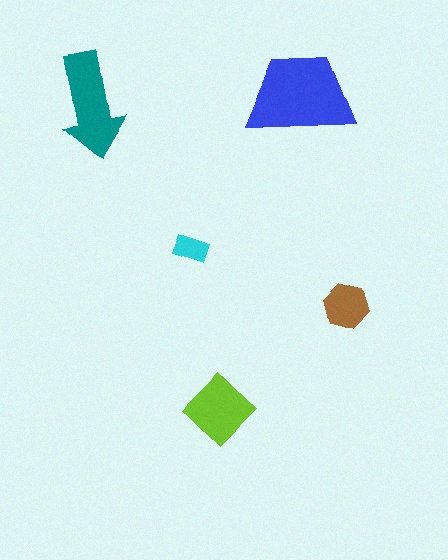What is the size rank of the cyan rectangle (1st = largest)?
5th.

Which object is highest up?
The blue trapezoid is topmost.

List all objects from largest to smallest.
The blue trapezoid, the teal arrow, the lime diamond, the brown hexagon, the cyan rectangle.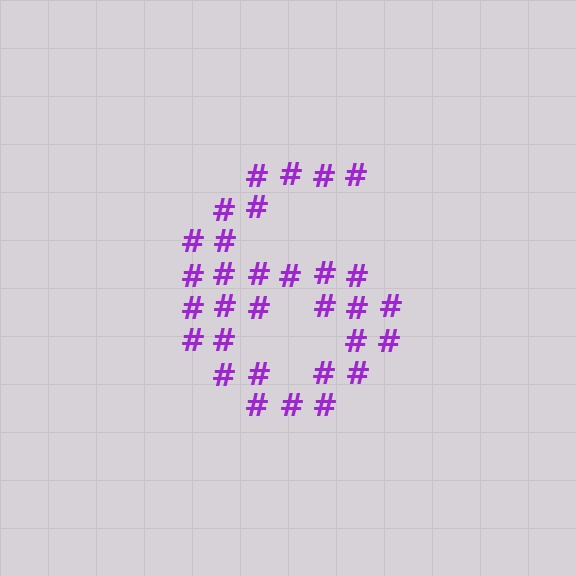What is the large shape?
The large shape is the digit 6.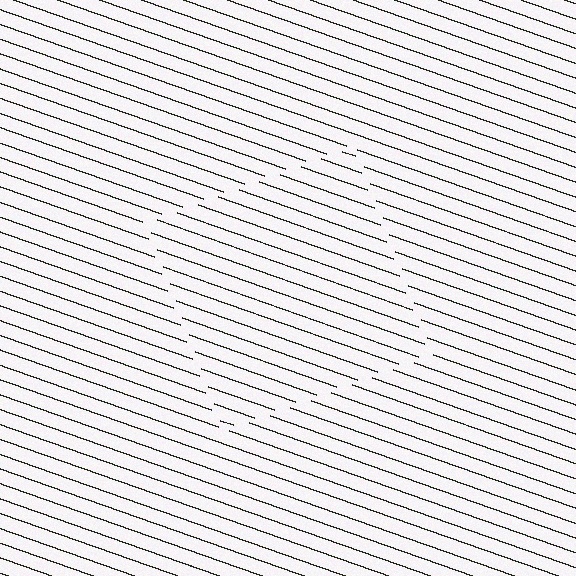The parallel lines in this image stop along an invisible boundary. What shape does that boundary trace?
An illusory square. The interior of the shape contains the same grating, shifted by half a period — the contour is defined by the phase discontinuity where line-ends from the inner and outer gratings abut.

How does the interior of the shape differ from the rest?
The interior of the shape contains the same grating, shifted by half a period — the contour is defined by the phase discontinuity where line-ends from the inner and outer gratings abut.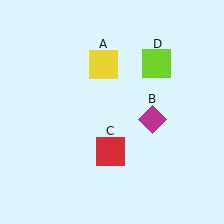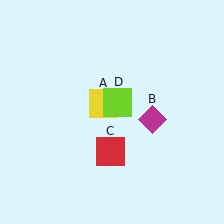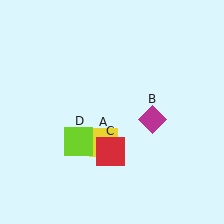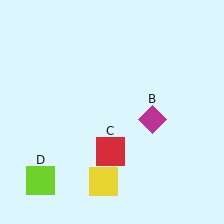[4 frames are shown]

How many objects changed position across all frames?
2 objects changed position: yellow square (object A), lime square (object D).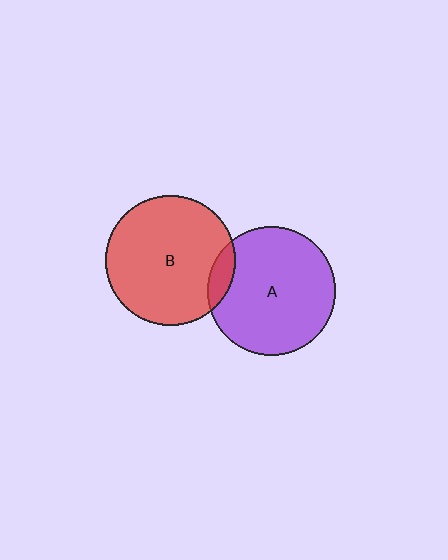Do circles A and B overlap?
Yes.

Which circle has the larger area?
Circle B (red).